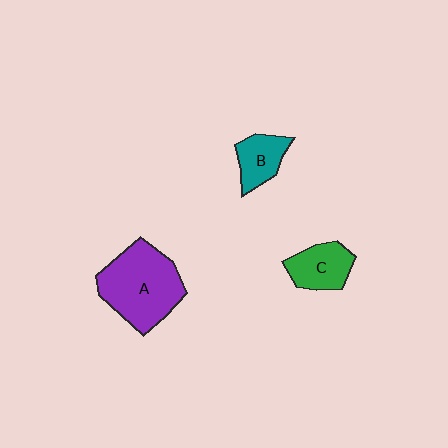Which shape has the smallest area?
Shape B (teal).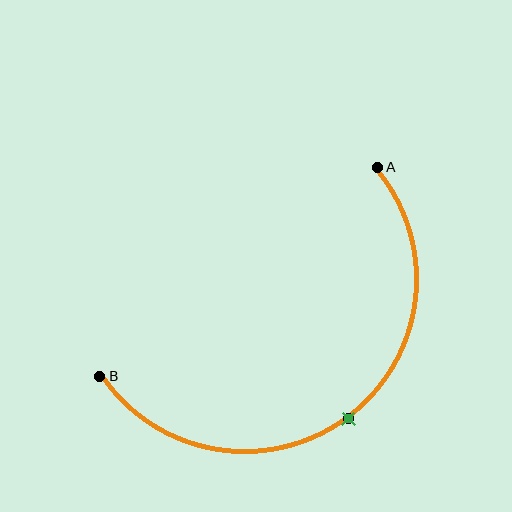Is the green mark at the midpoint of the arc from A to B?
Yes. The green mark lies on the arc at equal arc-length from both A and B — it is the arc midpoint.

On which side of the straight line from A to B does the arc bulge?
The arc bulges below and to the right of the straight line connecting A and B.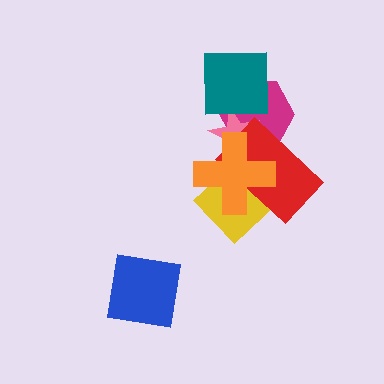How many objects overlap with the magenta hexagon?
4 objects overlap with the magenta hexagon.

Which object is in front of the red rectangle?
The orange cross is in front of the red rectangle.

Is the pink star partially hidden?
Yes, it is partially covered by another shape.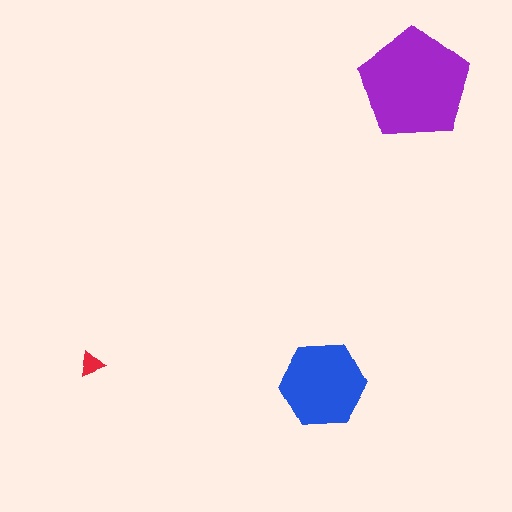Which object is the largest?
The purple pentagon.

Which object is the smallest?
The red triangle.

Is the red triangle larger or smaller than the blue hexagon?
Smaller.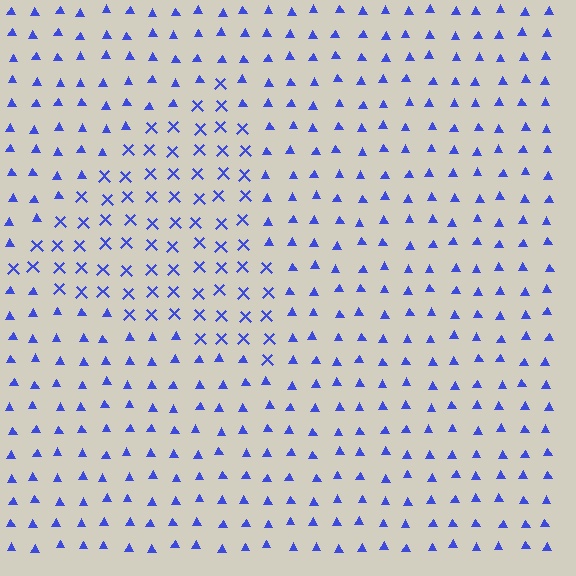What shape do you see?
I see a triangle.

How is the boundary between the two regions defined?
The boundary is defined by a change in element shape: X marks inside vs. triangles outside. All elements share the same color and spacing.